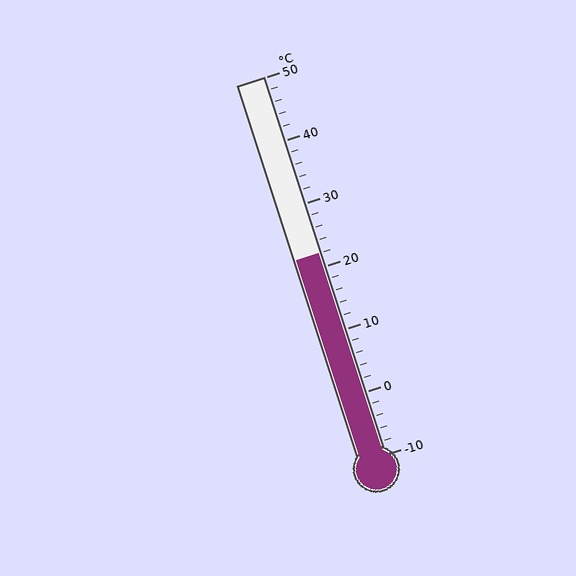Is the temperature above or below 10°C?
The temperature is above 10°C.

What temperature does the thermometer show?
The thermometer shows approximately 22°C.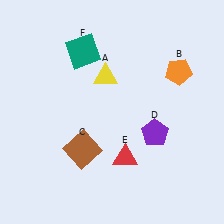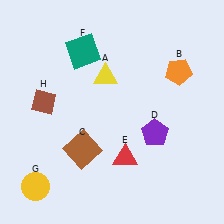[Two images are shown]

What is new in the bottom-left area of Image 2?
A yellow circle (G) was added in the bottom-left area of Image 2.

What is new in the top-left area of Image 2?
A brown diamond (H) was added in the top-left area of Image 2.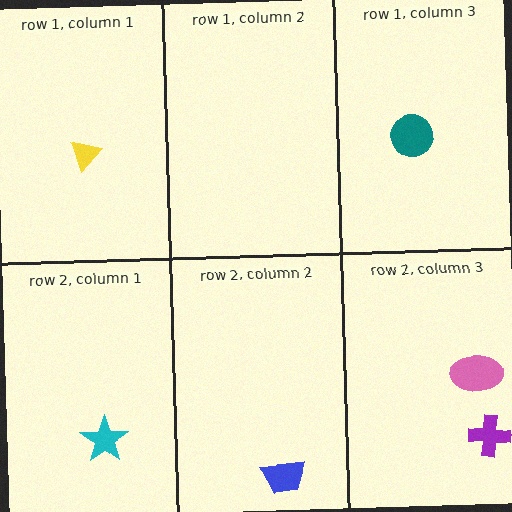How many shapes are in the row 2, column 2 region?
1.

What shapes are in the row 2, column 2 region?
The blue trapezoid.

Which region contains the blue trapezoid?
The row 2, column 2 region.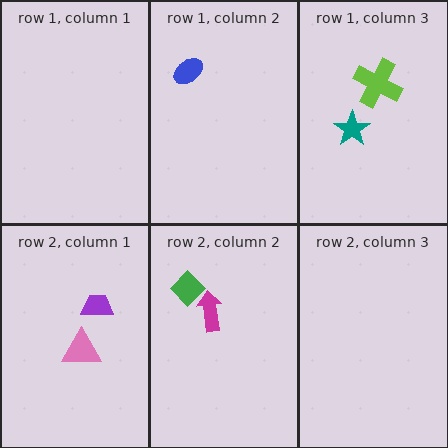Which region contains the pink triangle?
The row 2, column 1 region.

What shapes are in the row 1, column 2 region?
The blue ellipse.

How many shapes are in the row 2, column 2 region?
2.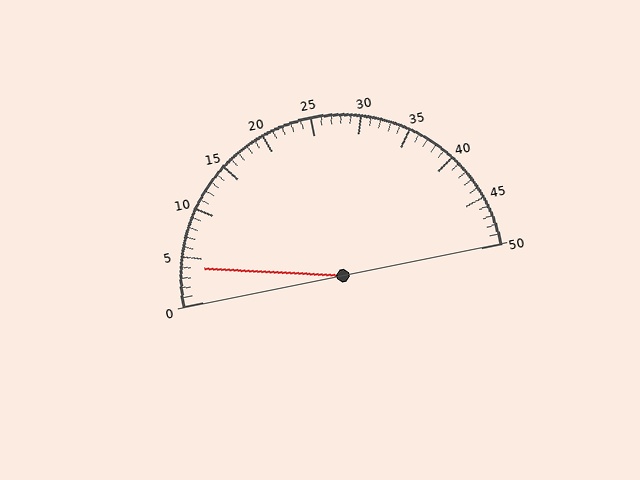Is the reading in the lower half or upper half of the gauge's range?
The reading is in the lower half of the range (0 to 50).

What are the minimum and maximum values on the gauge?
The gauge ranges from 0 to 50.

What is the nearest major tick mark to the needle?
The nearest major tick mark is 5.